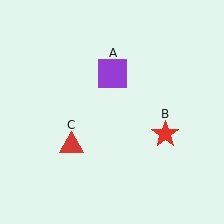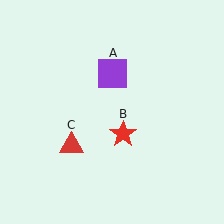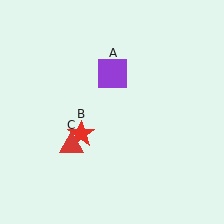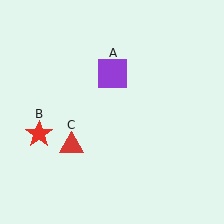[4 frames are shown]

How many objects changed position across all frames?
1 object changed position: red star (object B).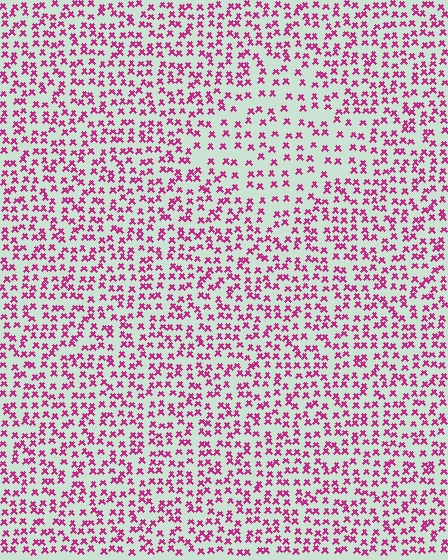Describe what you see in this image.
The image contains small magenta elements arranged at two different densities. A diamond-shaped region is visible where the elements are less densely packed than the surrounding area.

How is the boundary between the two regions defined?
The boundary is defined by a change in element density (approximately 1.7x ratio). All elements are the same color, size, and shape.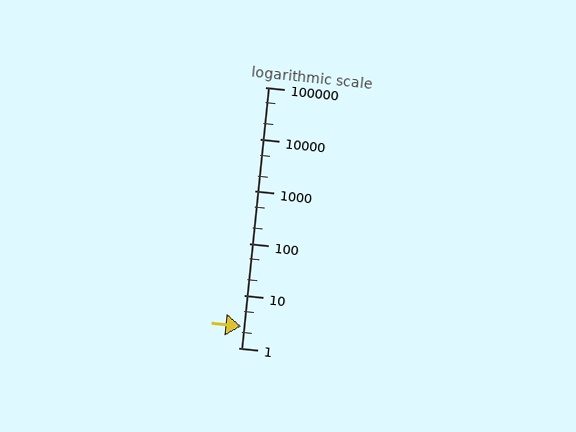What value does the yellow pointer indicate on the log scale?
The pointer indicates approximately 2.6.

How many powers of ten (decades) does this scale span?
The scale spans 5 decades, from 1 to 100000.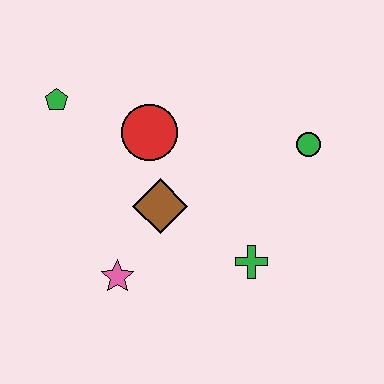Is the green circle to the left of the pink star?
No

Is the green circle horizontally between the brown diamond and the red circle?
No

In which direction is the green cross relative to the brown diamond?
The green cross is to the right of the brown diamond.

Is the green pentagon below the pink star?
No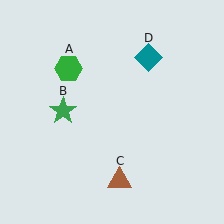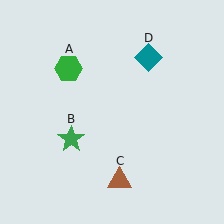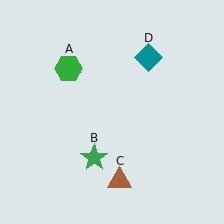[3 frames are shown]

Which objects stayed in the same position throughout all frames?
Green hexagon (object A) and brown triangle (object C) and teal diamond (object D) remained stationary.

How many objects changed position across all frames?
1 object changed position: green star (object B).